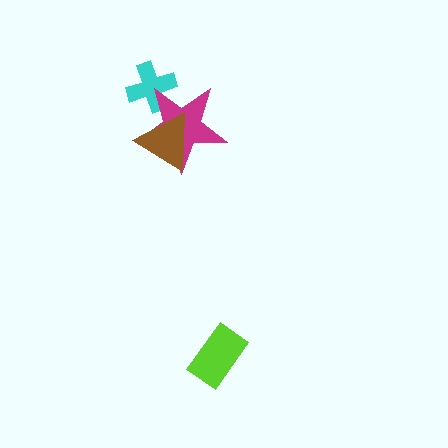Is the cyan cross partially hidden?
Yes, it is partially covered by another shape.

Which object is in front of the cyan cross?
The magenta star is in front of the cyan cross.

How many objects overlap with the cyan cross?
1 object overlaps with the cyan cross.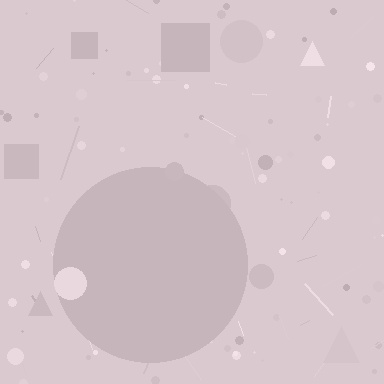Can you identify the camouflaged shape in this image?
The camouflaged shape is a circle.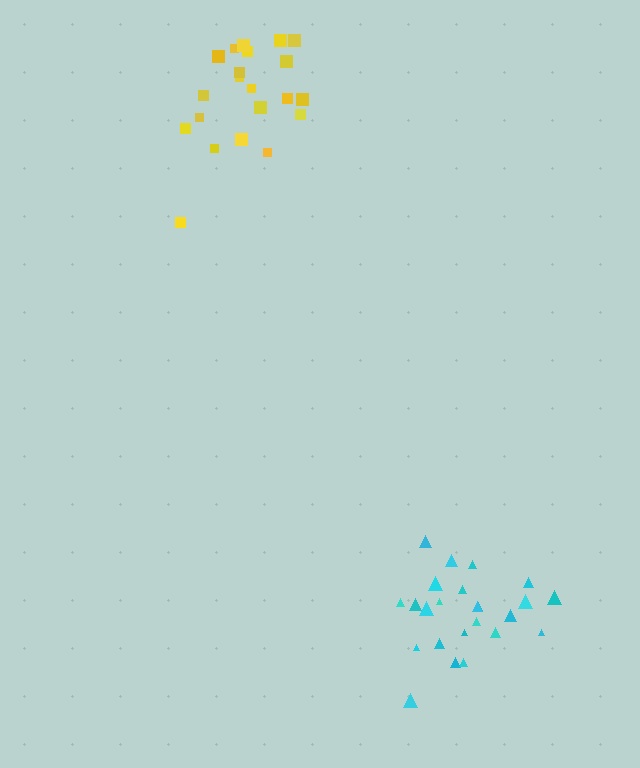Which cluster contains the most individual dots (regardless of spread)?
Cyan (24).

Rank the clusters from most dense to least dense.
cyan, yellow.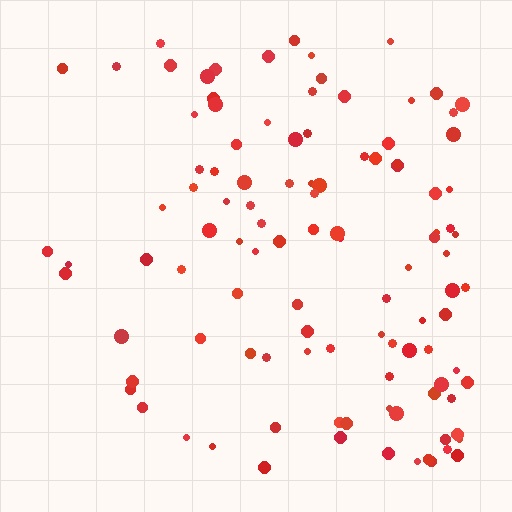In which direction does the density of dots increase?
From left to right, with the right side densest.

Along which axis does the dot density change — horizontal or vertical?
Horizontal.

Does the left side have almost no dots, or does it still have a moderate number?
Still a moderate number, just noticeably fewer than the right.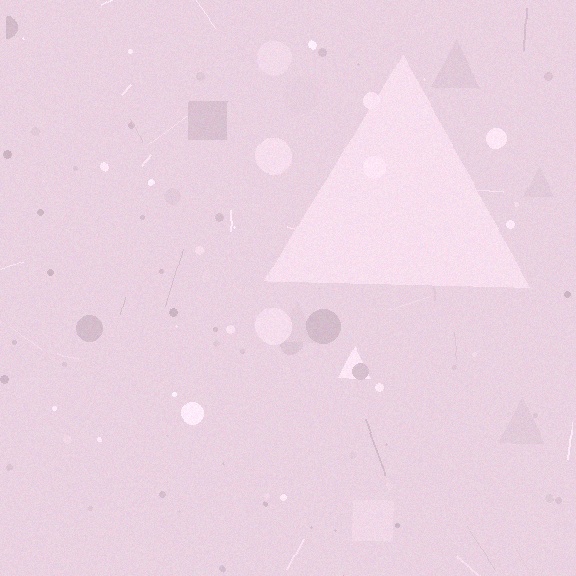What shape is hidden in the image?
A triangle is hidden in the image.